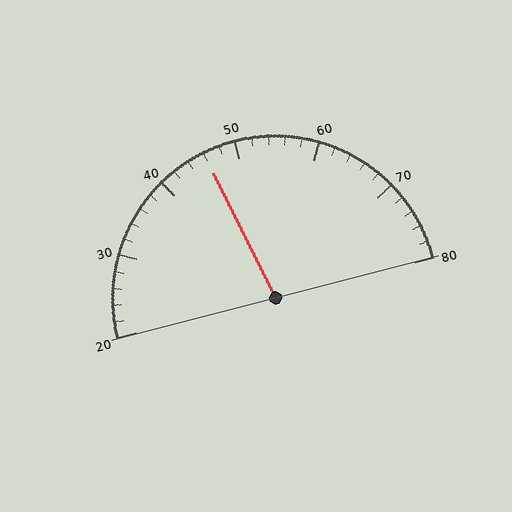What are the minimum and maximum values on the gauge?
The gauge ranges from 20 to 80.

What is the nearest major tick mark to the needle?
The nearest major tick mark is 50.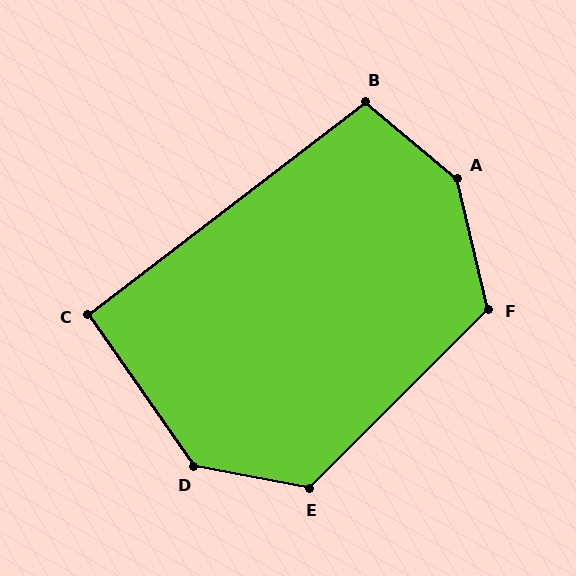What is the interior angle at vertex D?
Approximately 136 degrees (obtuse).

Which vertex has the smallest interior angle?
C, at approximately 93 degrees.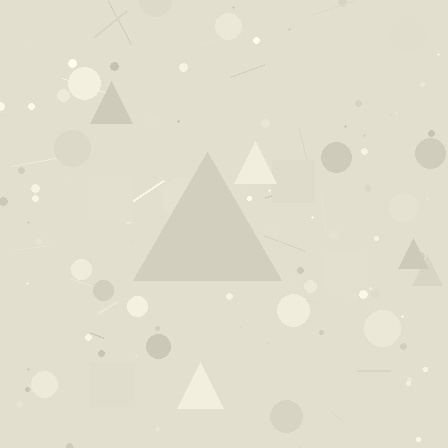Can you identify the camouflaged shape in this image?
The camouflaged shape is a triangle.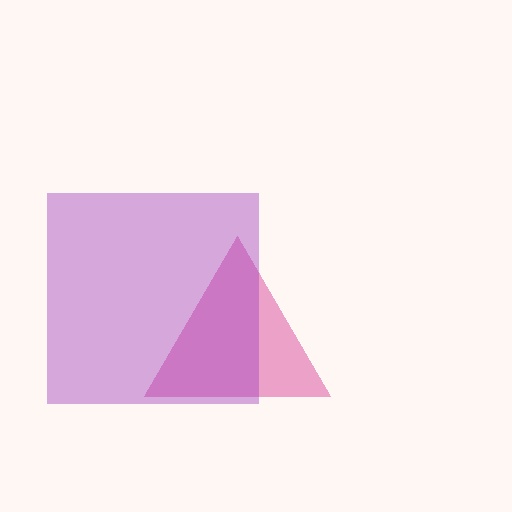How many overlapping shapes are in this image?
There are 2 overlapping shapes in the image.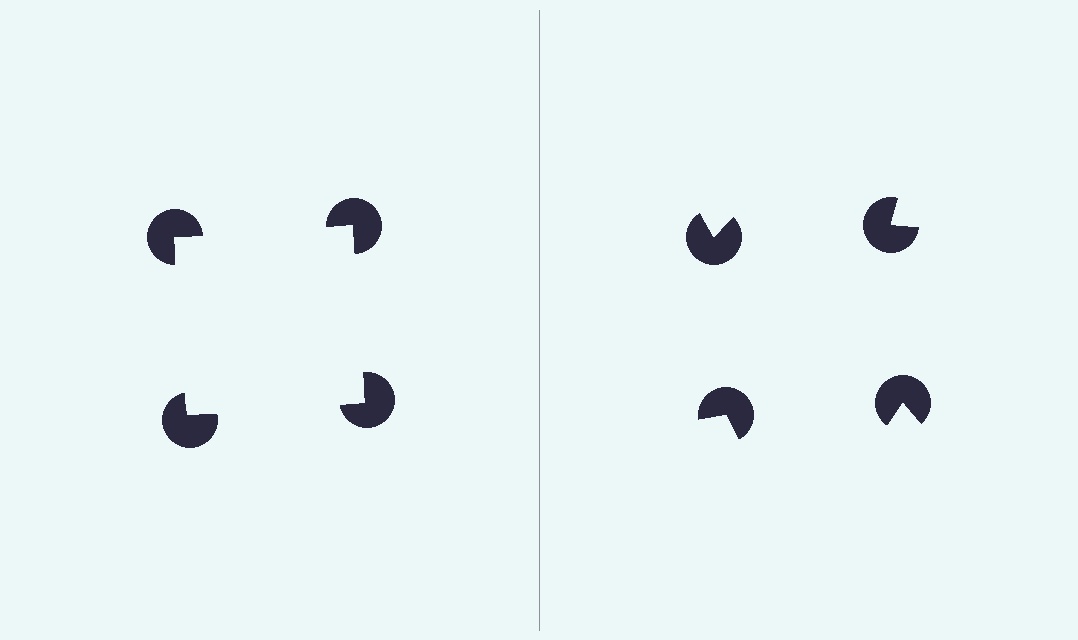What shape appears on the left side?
An illusory square.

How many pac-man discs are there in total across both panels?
8 — 4 on each side.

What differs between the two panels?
The pac-man discs are positioned identically on both sides; only the wedge orientations differ. On the left they align to a square; on the right they are misaligned.